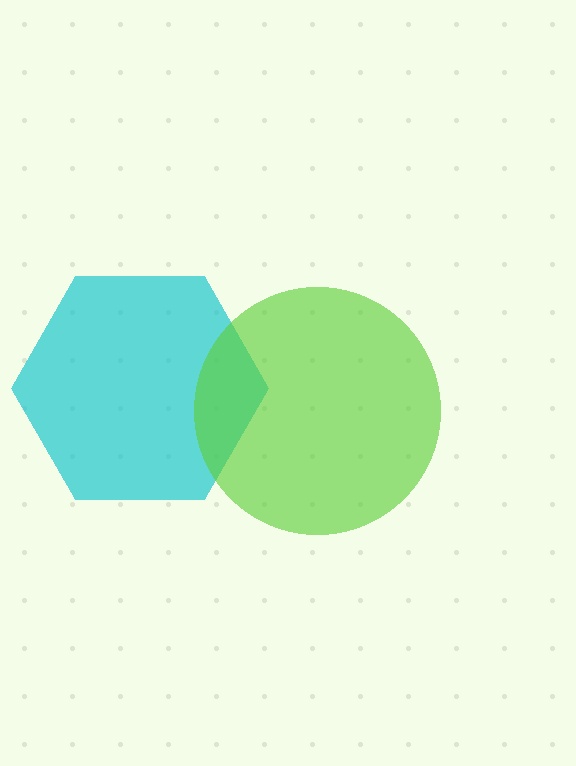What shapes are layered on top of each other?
The layered shapes are: a cyan hexagon, a lime circle.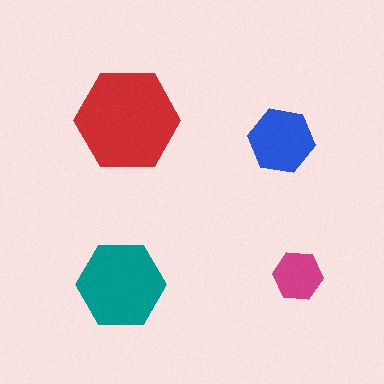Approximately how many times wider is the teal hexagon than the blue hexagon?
About 1.5 times wider.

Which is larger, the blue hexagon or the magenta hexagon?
The blue one.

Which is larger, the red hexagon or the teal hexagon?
The red one.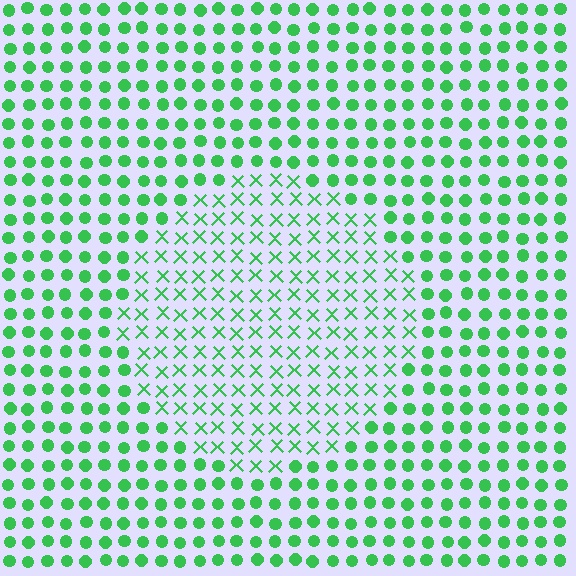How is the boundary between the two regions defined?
The boundary is defined by a change in element shape: X marks inside vs. circles outside. All elements share the same color and spacing.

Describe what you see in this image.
The image is filled with small green elements arranged in a uniform grid. A circle-shaped region contains X marks, while the surrounding area contains circles. The boundary is defined purely by the change in element shape.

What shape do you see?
I see a circle.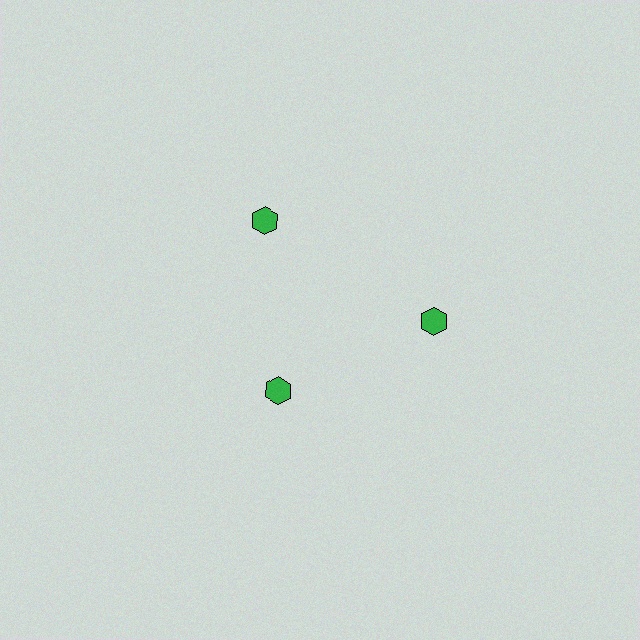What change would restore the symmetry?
The symmetry would be restored by moving it outward, back onto the ring so that all 3 hexagons sit at equal angles and equal distance from the center.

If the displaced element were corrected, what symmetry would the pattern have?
It would have 3-fold rotational symmetry — the pattern would map onto itself every 120 degrees.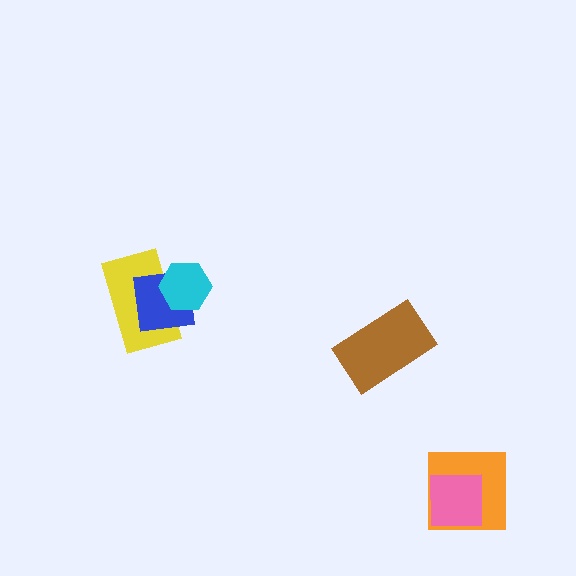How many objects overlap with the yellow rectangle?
2 objects overlap with the yellow rectangle.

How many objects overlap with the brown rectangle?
0 objects overlap with the brown rectangle.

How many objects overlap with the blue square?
2 objects overlap with the blue square.